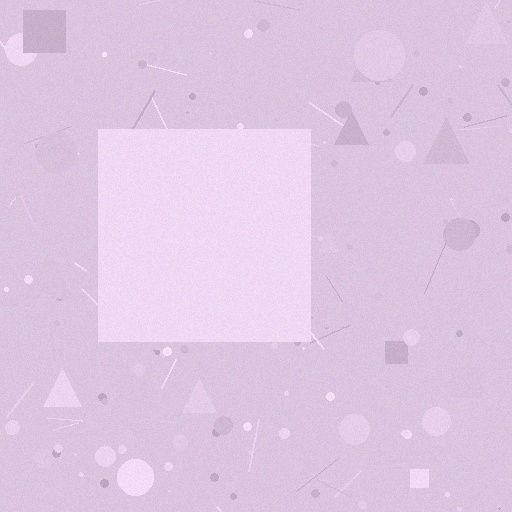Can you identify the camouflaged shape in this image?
The camouflaged shape is a square.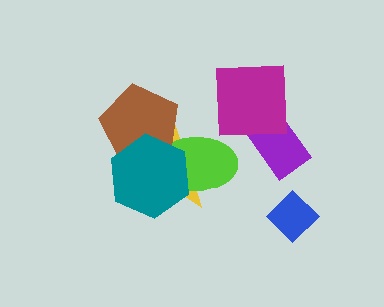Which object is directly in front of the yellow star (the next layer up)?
The lime ellipse is directly in front of the yellow star.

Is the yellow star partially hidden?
Yes, it is partially covered by another shape.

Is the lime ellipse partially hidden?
Yes, it is partially covered by another shape.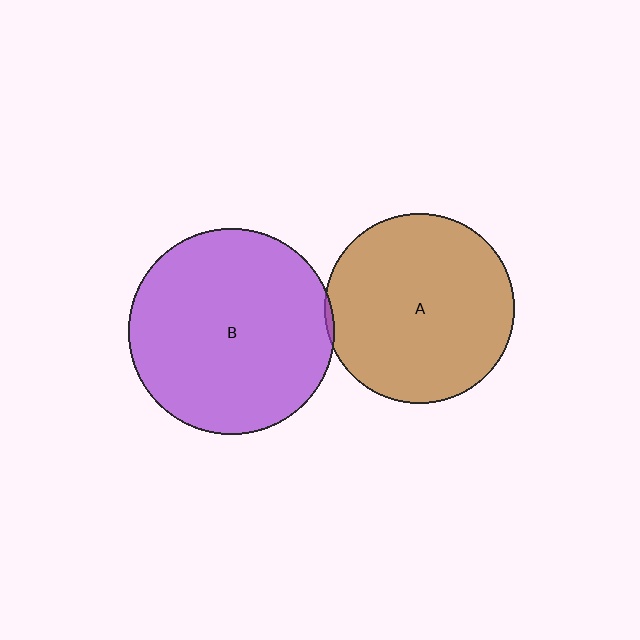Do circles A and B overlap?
Yes.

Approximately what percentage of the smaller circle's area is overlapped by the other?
Approximately 5%.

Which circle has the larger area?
Circle B (purple).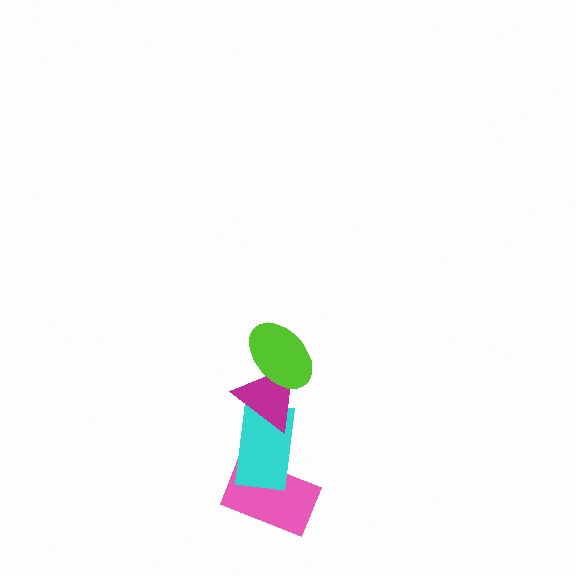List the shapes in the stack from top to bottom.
From top to bottom: the lime ellipse, the magenta triangle, the cyan rectangle, the pink rectangle.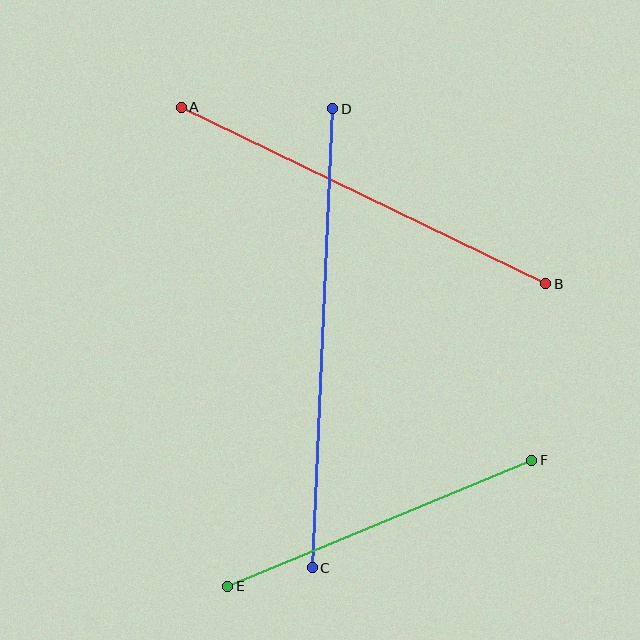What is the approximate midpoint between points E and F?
The midpoint is at approximately (380, 523) pixels.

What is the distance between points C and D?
The distance is approximately 459 pixels.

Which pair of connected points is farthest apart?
Points C and D are farthest apart.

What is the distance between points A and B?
The distance is approximately 405 pixels.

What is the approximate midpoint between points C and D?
The midpoint is at approximately (322, 338) pixels.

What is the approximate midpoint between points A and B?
The midpoint is at approximately (363, 196) pixels.